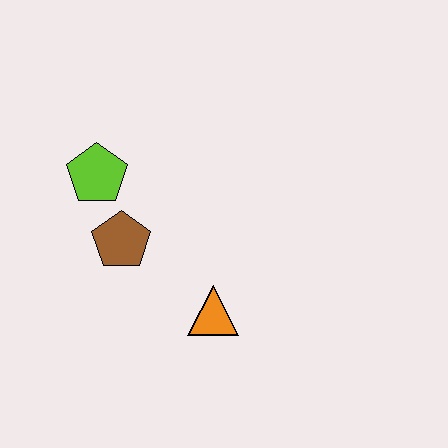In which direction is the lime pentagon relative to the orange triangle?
The lime pentagon is above the orange triangle.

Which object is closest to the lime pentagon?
The brown pentagon is closest to the lime pentagon.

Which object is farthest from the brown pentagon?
The orange triangle is farthest from the brown pentagon.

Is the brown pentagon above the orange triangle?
Yes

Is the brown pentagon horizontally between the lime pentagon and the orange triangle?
Yes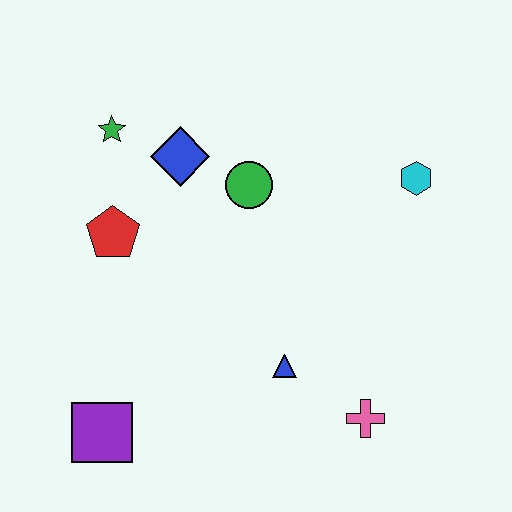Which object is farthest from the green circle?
The purple square is farthest from the green circle.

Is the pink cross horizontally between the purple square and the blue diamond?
No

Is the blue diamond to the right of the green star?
Yes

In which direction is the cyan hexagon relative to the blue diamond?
The cyan hexagon is to the right of the blue diamond.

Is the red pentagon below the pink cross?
No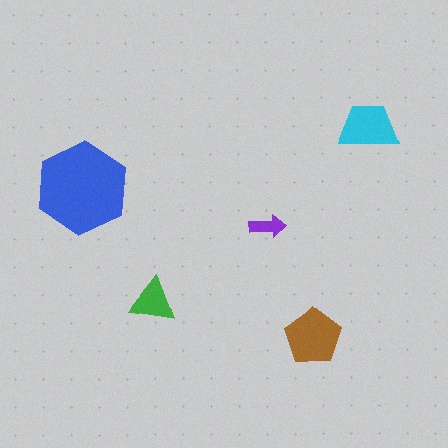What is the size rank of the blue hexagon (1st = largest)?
1st.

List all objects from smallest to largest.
The purple arrow, the green triangle, the cyan trapezoid, the brown pentagon, the blue hexagon.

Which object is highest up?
The cyan trapezoid is topmost.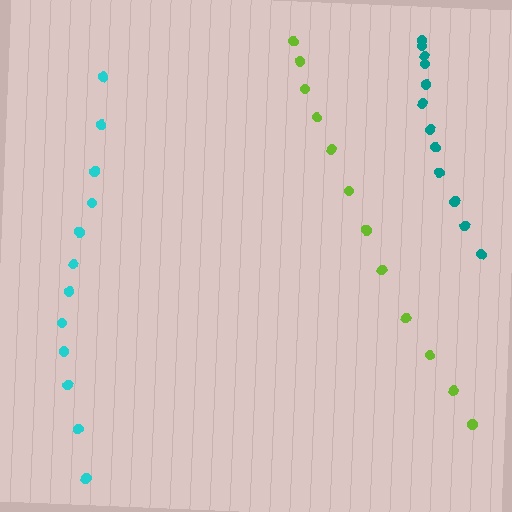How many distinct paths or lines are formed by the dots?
There are 3 distinct paths.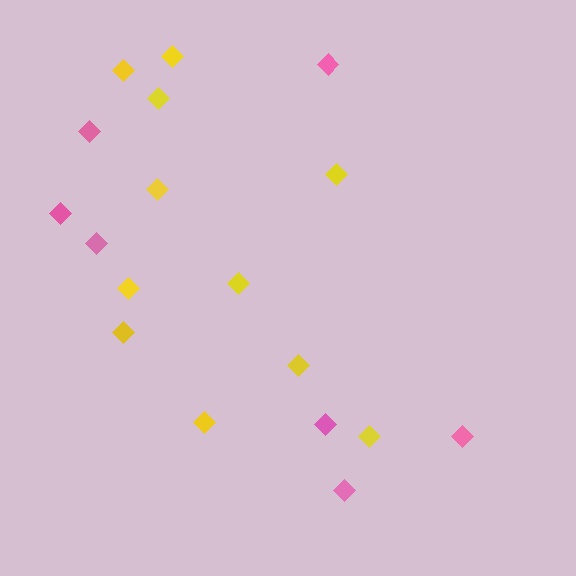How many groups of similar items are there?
There are 2 groups: one group of pink diamonds (7) and one group of yellow diamonds (11).